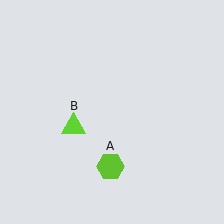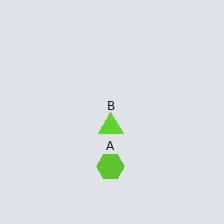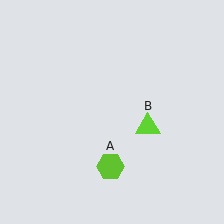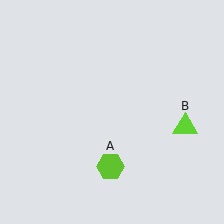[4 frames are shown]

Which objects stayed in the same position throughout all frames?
Lime hexagon (object A) remained stationary.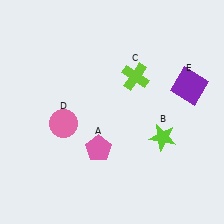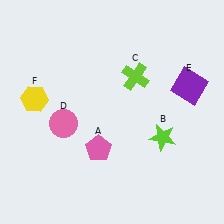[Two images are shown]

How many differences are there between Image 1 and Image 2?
There is 1 difference between the two images.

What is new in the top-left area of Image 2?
A yellow hexagon (F) was added in the top-left area of Image 2.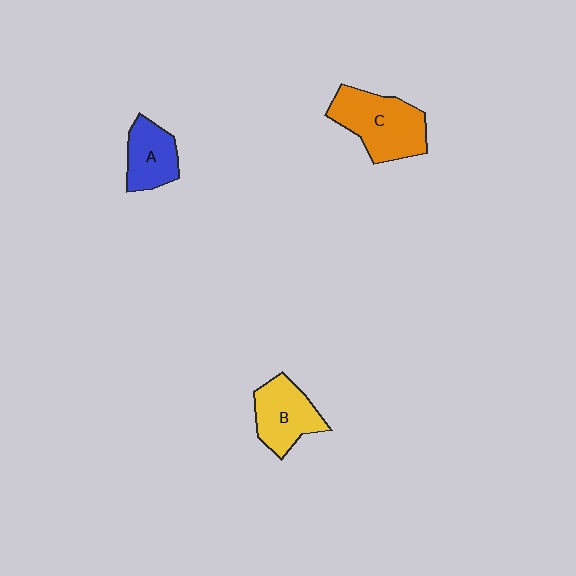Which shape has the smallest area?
Shape A (blue).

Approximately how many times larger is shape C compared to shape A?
Approximately 1.6 times.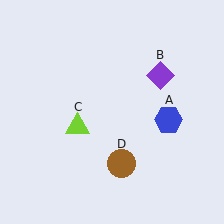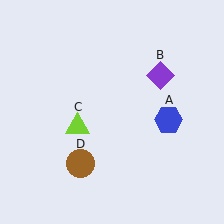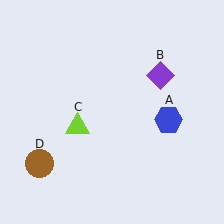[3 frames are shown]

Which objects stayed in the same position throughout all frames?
Blue hexagon (object A) and purple diamond (object B) and lime triangle (object C) remained stationary.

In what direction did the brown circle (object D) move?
The brown circle (object D) moved left.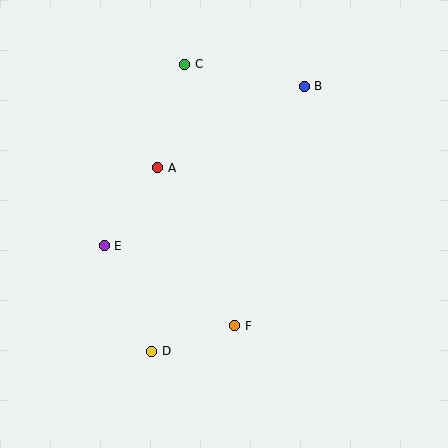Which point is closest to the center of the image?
Point A at (158, 168) is closest to the center.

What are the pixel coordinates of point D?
Point D is at (152, 351).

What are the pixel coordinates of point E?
Point E is at (104, 246).